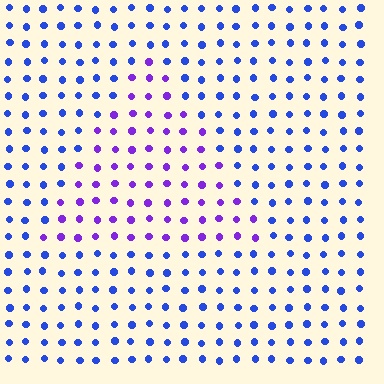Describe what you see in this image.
The image is filled with small blue elements in a uniform arrangement. A triangle-shaped region is visible where the elements are tinted to a slightly different hue, forming a subtle color boundary.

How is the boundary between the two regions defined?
The boundary is defined purely by a slight shift in hue (about 42 degrees). Spacing, size, and orientation are identical on both sides.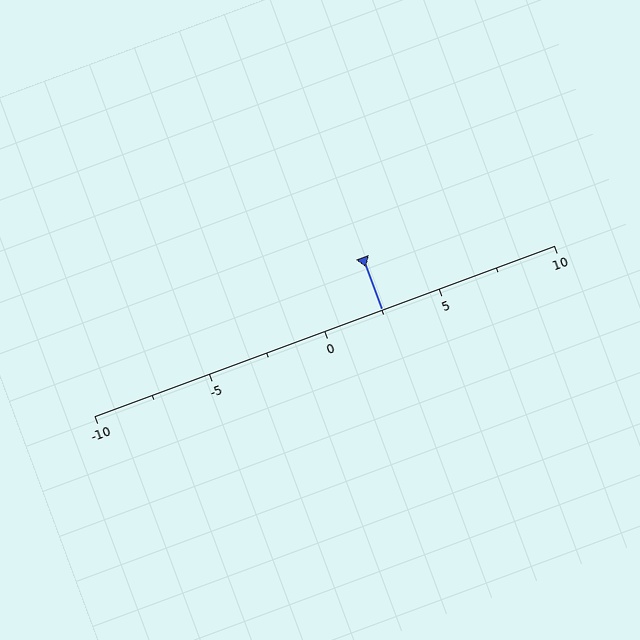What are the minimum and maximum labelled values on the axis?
The axis runs from -10 to 10.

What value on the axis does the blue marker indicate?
The marker indicates approximately 2.5.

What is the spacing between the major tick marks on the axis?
The major ticks are spaced 5 apart.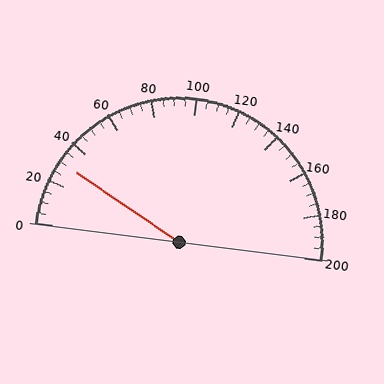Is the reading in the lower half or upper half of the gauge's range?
The reading is in the lower half of the range (0 to 200).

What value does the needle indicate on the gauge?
The needle indicates approximately 30.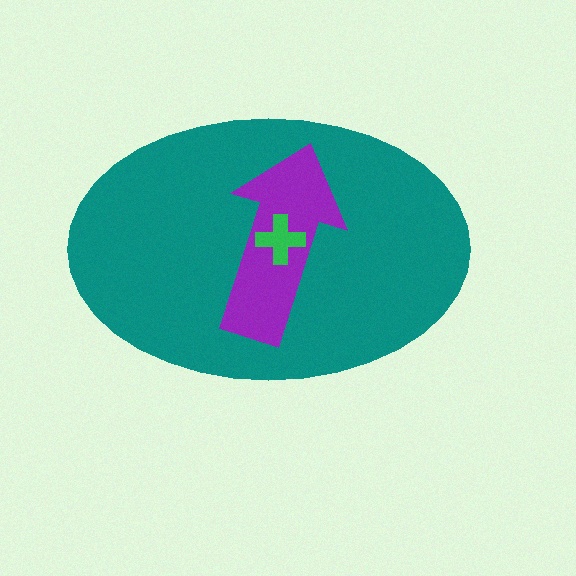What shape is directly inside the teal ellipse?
The purple arrow.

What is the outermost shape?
The teal ellipse.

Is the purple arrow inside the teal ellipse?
Yes.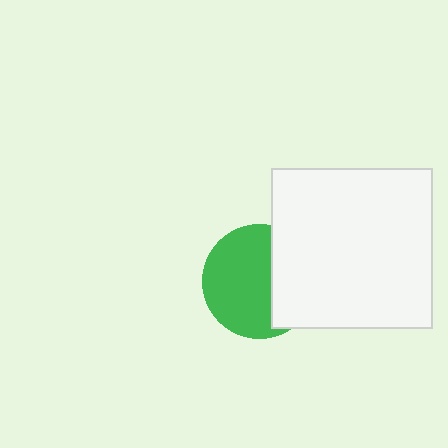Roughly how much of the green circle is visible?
About half of it is visible (roughly 64%).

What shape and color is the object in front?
The object in front is a white square.